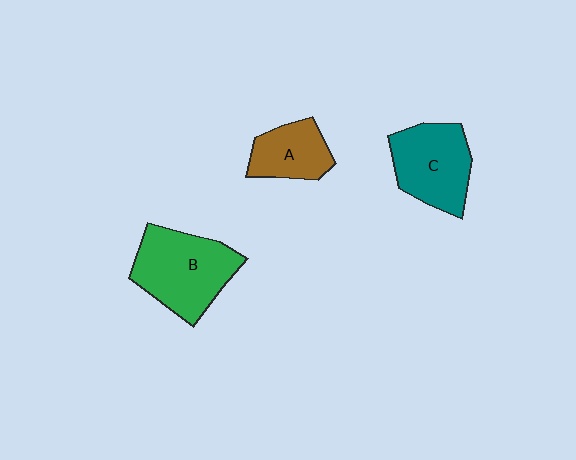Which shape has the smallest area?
Shape A (brown).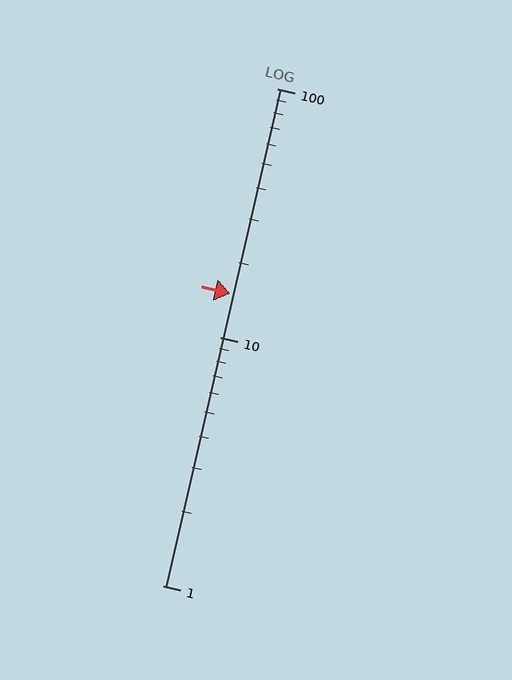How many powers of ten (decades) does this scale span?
The scale spans 2 decades, from 1 to 100.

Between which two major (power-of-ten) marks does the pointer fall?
The pointer is between 10 and 100.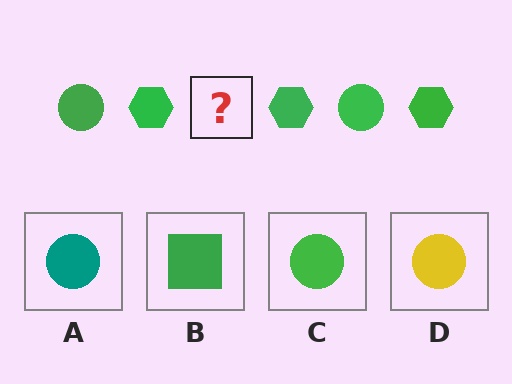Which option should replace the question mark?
Option C.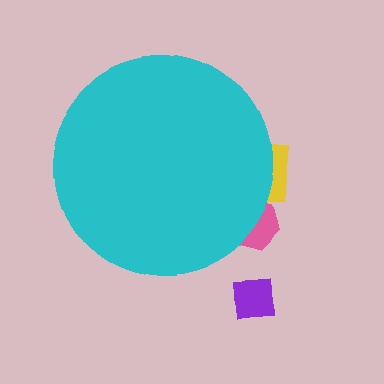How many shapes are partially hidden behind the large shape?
2 shapes are partially hidden.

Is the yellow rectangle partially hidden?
Yes, the yellow rectangle is partially hidden behind the cyan circle.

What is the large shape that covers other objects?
A cyan circle.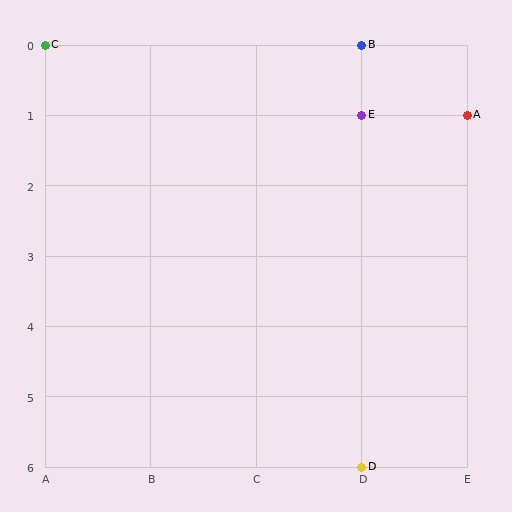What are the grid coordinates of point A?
Point A is at grid coordinates (E, 1).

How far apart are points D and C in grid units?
Points D and C are 3 columns and 6 rows apart (about 6.7 grid units diagonally).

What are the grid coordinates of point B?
Point B is at grid coordinates (D, 0).